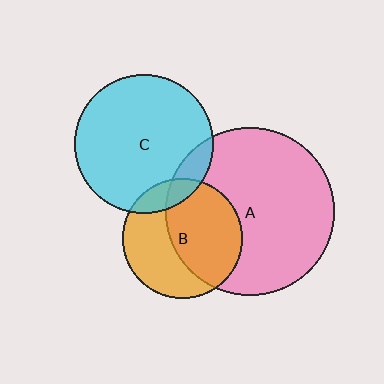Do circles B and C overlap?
Yes.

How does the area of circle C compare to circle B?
Approximately 1.4 times.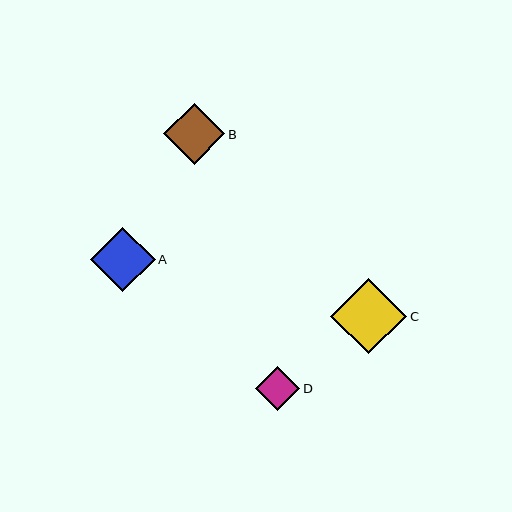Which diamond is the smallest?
Diamond D is the smallest with a size of approximately 44 pixels.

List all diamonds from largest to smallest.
From largest to smallest: C, A, B, D.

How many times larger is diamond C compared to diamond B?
Diamond C is approximately 1.2 times the size of diamond B.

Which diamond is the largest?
Diamond C is the largest with a size of approximately 76 pixels.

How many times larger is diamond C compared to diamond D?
Diamond C is approximately 1.7 times the size of diamond D.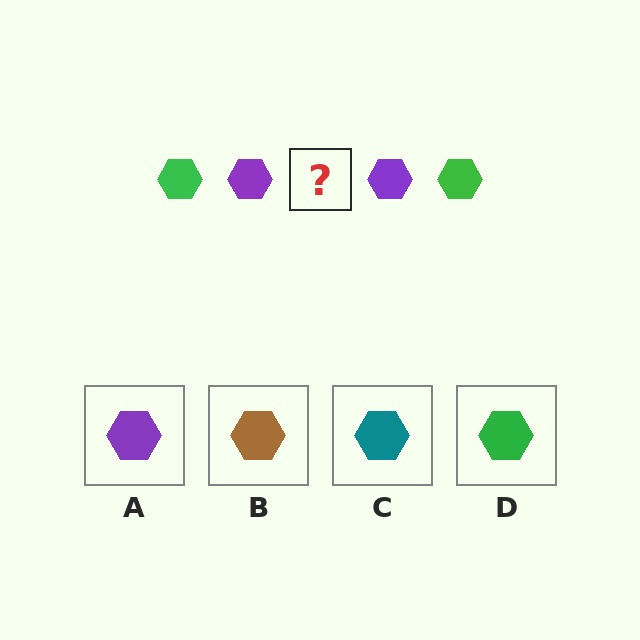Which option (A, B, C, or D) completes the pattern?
D.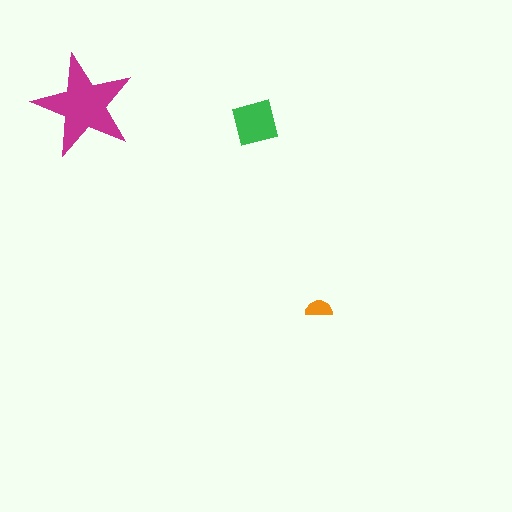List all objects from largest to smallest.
The magenta star, the green square, the orange semicircle.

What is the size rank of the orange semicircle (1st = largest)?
3rd.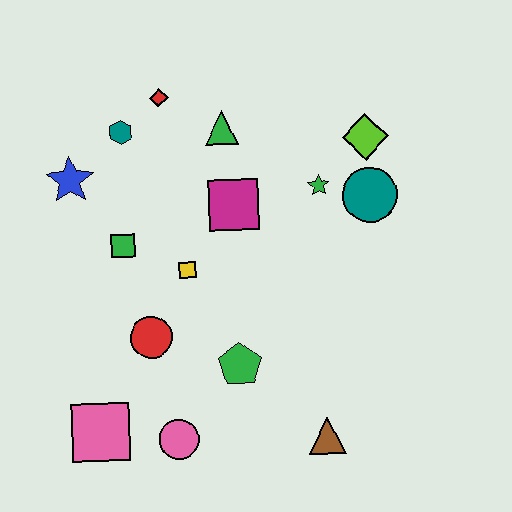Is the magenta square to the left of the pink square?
No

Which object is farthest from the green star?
The pink square is farthest from the green star.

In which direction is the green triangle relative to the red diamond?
The green triangle is to the right of the red diamond.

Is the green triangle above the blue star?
Yes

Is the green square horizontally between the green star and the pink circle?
No